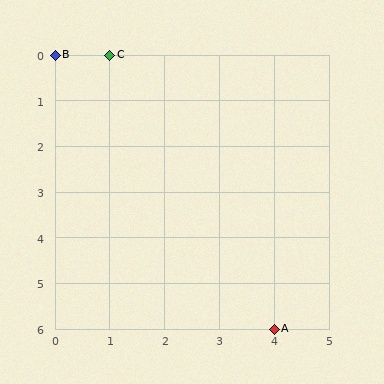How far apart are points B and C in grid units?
Points B and C are 1 column apart.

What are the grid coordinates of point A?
Point A is at grid coordinates (4, 6).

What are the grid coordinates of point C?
Point C is at grid coordinates (1, 0).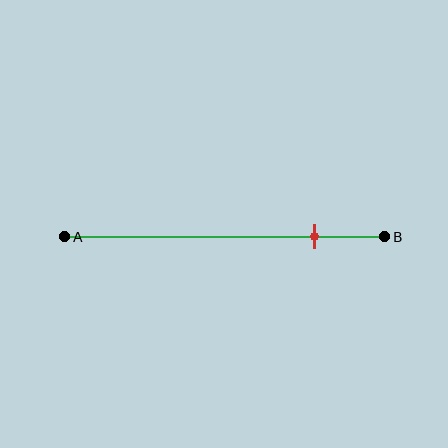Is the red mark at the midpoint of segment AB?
No, the mark is at about 80% from A, not at the 50% midpoint.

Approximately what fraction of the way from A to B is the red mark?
The red mark is approximately 80% of the way from A to B.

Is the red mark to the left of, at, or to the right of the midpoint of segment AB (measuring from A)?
The red mark is to the right of the midpoint of segment AB.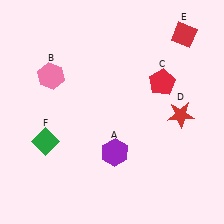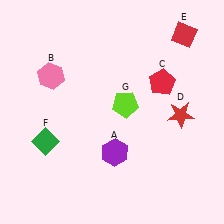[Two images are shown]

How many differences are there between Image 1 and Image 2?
There is 1 difference between the two images.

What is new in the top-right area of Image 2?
A lime pentagon (G) was added in the top-right area of Image 2.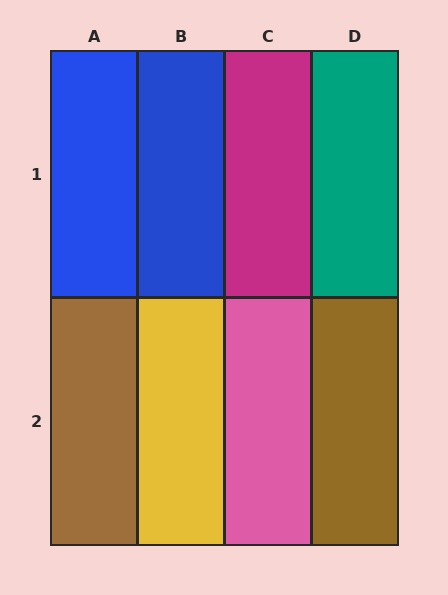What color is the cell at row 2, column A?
Brown.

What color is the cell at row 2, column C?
Pink.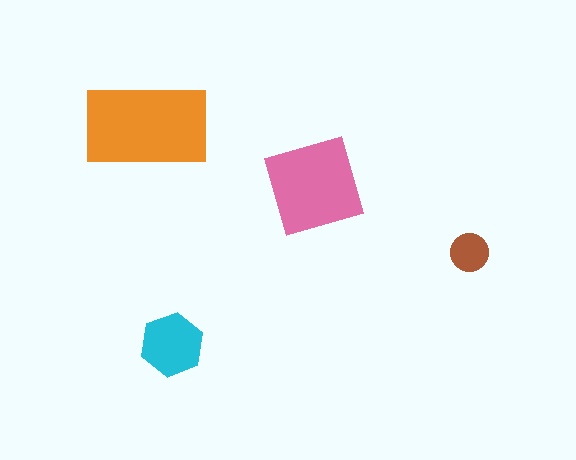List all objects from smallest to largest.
The brown circle, the cyan hexagon, the pink diamond, the orange rectangle.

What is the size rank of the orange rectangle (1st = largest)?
1st.